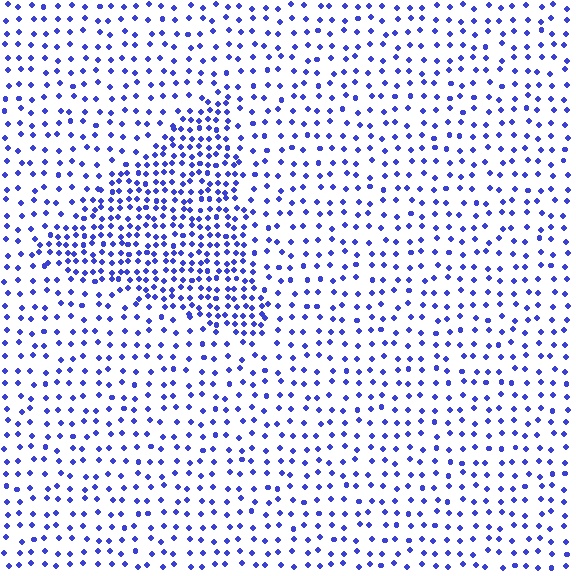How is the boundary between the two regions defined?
The boundary is defined by a change in element density (approximately 2.1x ratio). All elements are the same color, size, and shape.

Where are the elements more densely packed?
The elements are more densely packed inside the triangle boundary.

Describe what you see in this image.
The image contains small blue elements arranged at two different densities. A triangle-shaped region is visible where the elements are more densely packed than the surrounding area.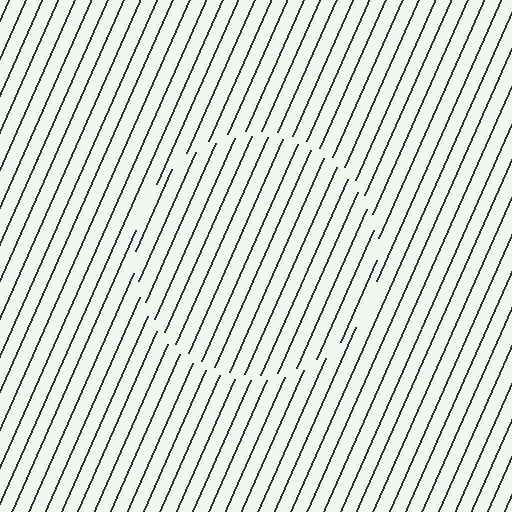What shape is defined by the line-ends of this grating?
An illusory circle. The interior of the shape contains the same grating, shifted by half a period — the contour is defined by the phase discontinuity where line-ends from the inner and outer gratings abut.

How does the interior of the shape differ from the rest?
The interior of the shape contains the same grating, shifted by half a period — the contour is defined by the phase discontinuity where line-ends from the inner and outer gratings abut.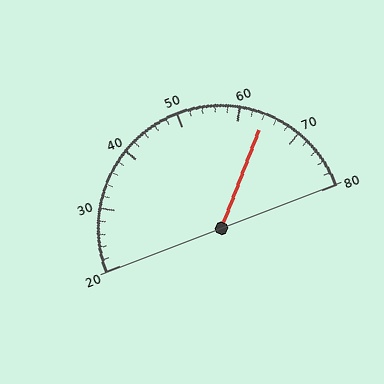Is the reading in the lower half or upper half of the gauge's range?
The reading is in the upper half of the range (20 to 80).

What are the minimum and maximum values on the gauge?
The gauge ranges from 20 to 80.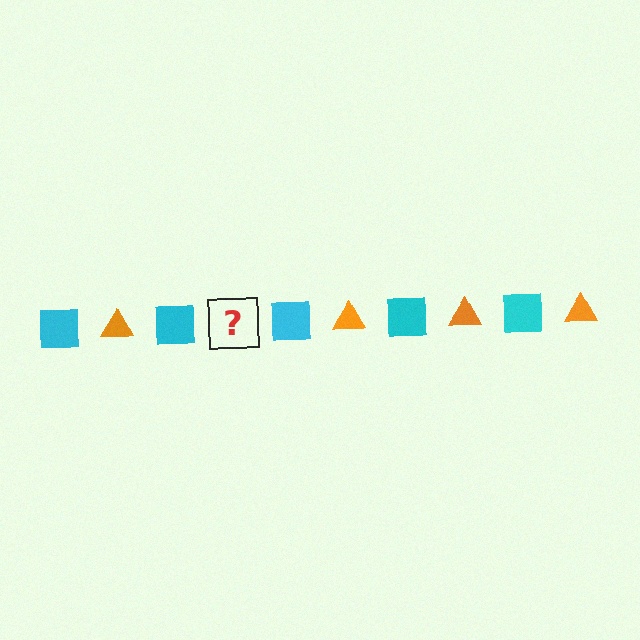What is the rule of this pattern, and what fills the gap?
The rule is that the pattern alternates between cyan square and orange triangle. The gap should be filled with an orange triangle.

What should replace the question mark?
The question mark should be replaced with an orange triangle.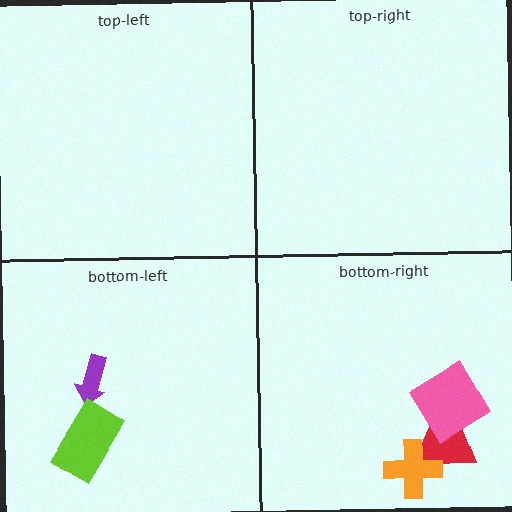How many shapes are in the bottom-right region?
3.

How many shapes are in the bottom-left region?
2.